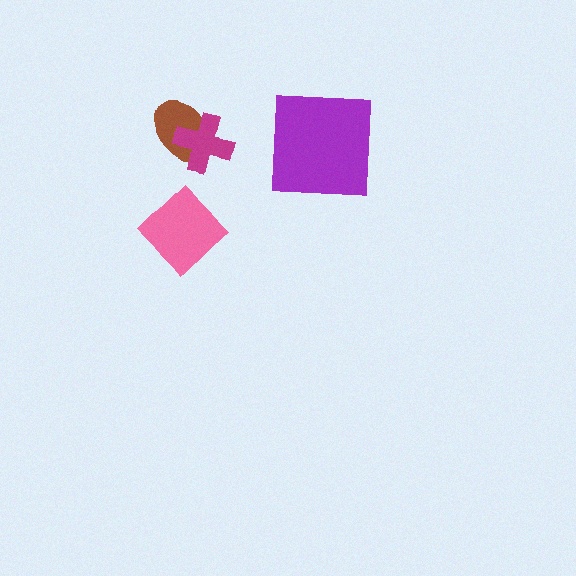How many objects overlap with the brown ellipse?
1 object overlaps with the brown ellipse.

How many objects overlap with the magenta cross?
1 object overlaps with the magenta cross.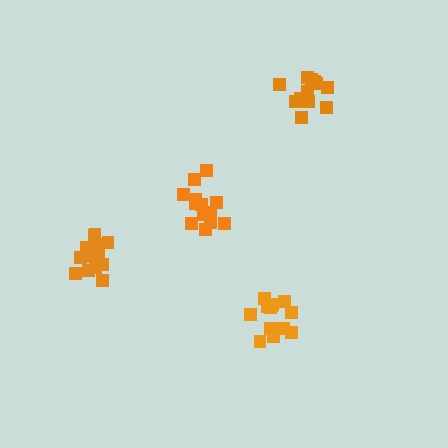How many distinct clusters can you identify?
There are 4 distinct clusters.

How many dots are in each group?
Group 1: 13 dots, Group 2: 13 dots, Group 3: 13 dots, Group 4: 13 dots (52 total).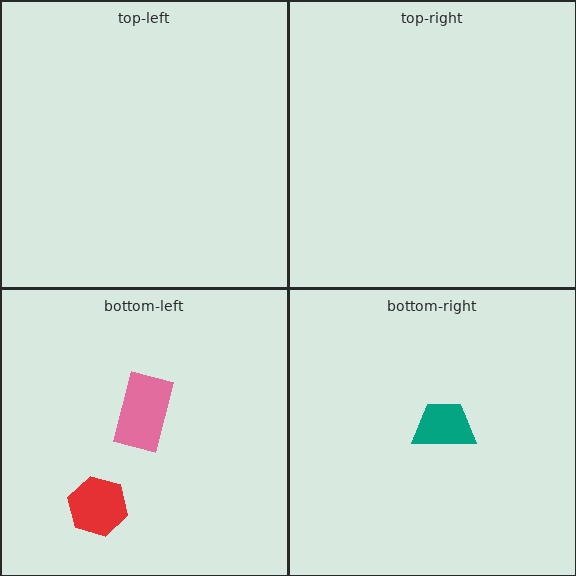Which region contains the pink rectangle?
The bottom-left region.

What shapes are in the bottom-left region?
The red hexagon, the pink rectangle.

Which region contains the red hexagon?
The bottom-left region.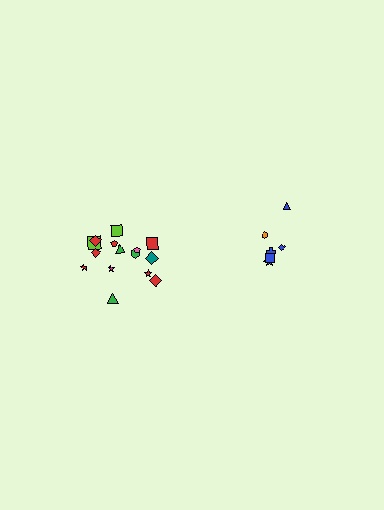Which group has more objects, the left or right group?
The left group.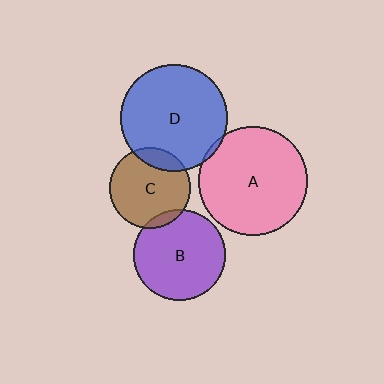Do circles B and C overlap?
Yes.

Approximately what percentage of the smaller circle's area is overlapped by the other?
Approximately 5%.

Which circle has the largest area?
Circle A (pink).